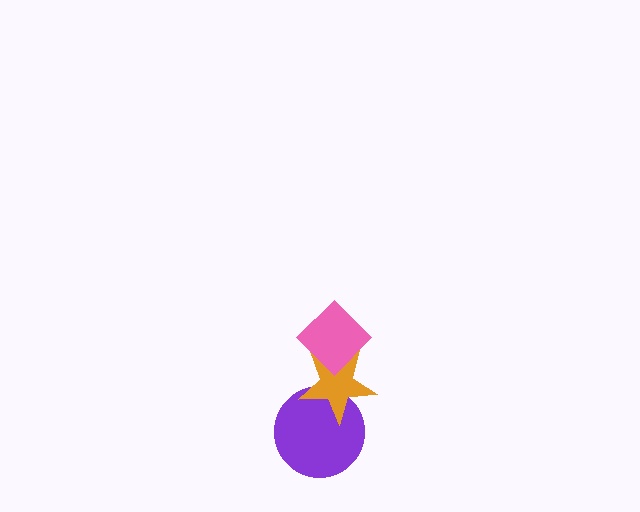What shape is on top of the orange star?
The pink diamond is on top of the orange star.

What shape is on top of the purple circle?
The orange star is on top of the purple circle.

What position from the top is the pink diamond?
The pink diamond is 1st from the top.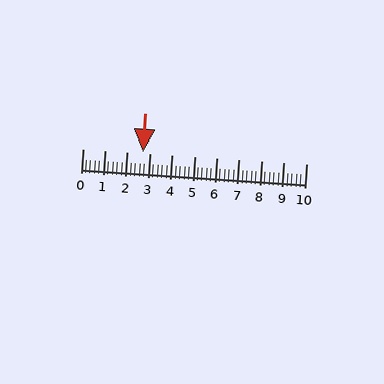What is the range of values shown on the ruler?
The ruler shows values from 0 to 10.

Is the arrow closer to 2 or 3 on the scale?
The arrow is closer to 3.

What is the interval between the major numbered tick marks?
The major tick marks are spaced 1 units apart.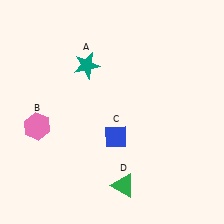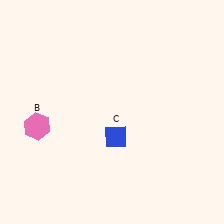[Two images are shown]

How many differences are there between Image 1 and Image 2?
There are 2 differences between the two images.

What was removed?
The green triangle (D), the teal star (A) were removed in Image 2.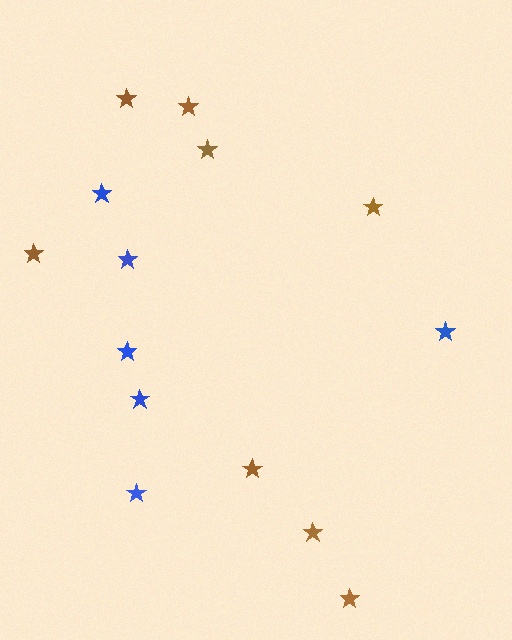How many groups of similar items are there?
There are 2 groups: one group of blue stars (6) and one group of brown stars (8).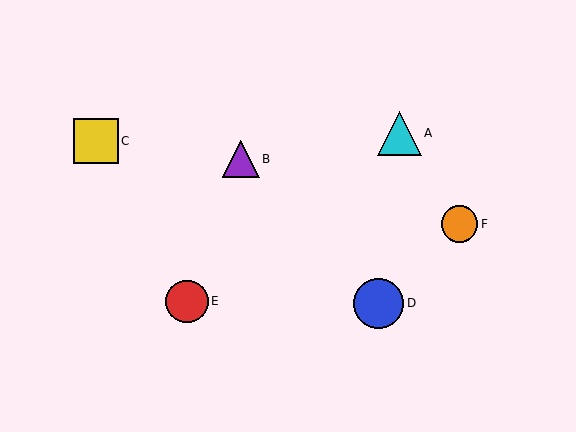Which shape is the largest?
The blue circle (labeled D) is the largest.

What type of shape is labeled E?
Shape E is a red circle.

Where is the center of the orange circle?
The center of the orange circle is at (460, 224).